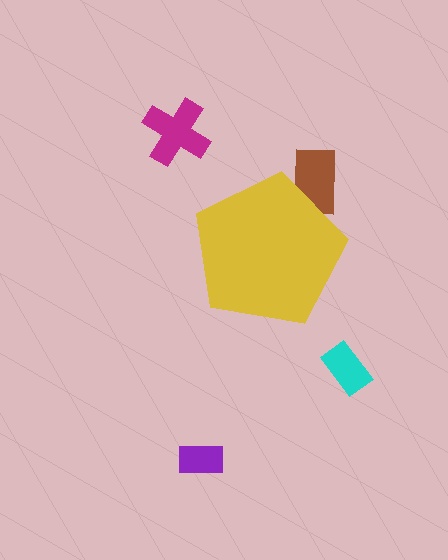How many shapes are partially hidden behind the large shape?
1 shape is partially hidden.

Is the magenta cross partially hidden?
No, the magenta cross is fully visible.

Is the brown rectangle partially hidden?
Yes, the brown rectangle is partially hidden behind the yellow pentagon.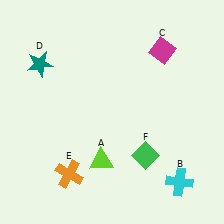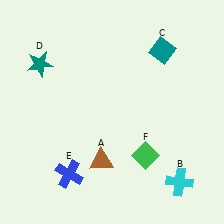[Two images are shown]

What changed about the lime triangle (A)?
In Image 1, A is lime. In Image 2, it changed to brown.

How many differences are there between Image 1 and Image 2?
There are 3 differences between the two images.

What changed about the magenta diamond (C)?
In Image 1, C is magenta. In Image 2, it changed to teal.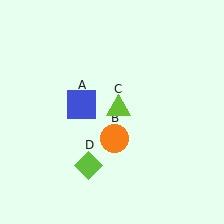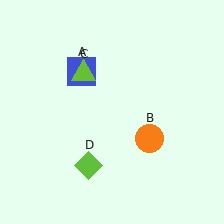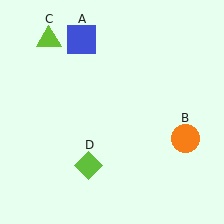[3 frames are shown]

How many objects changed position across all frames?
3 objects changed position: blue square (object A), orange circle (object B), lime triangle (object C).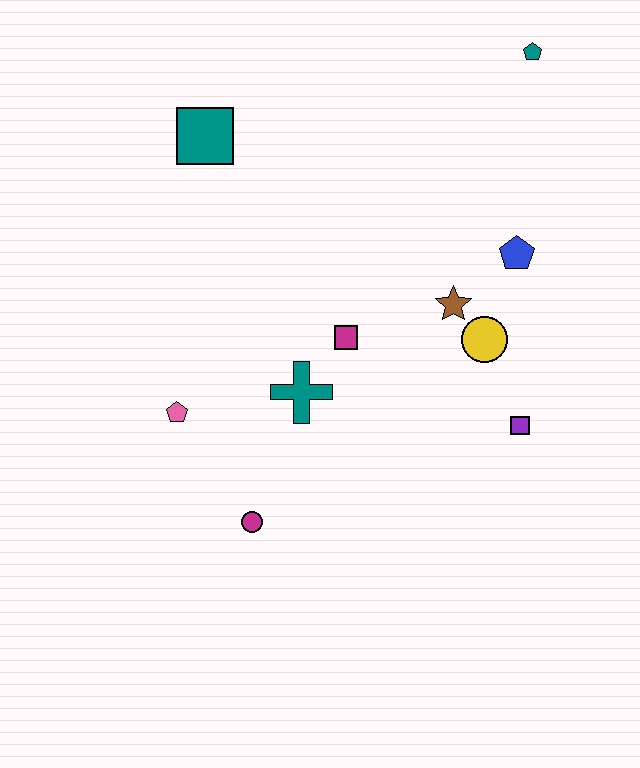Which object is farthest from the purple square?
The teal square is farthest from the purple square.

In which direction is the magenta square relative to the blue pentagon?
The magenta square is to the left of the blue pentagon.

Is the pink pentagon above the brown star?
No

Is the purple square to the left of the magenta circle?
No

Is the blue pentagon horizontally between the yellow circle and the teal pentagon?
Yes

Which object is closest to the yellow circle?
The brown star is closest to the yellow circle.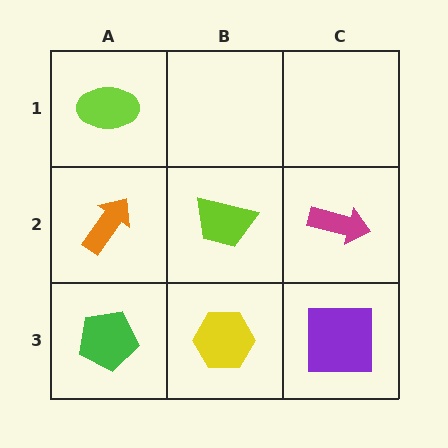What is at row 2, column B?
A lime trapezoid.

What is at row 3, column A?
A green pentagon.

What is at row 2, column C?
A magenta arrow.